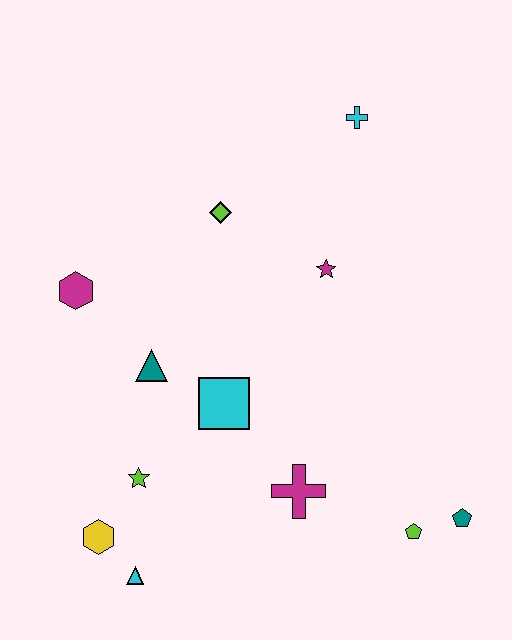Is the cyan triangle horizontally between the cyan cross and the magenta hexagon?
Yes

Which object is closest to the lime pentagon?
The teal pentagon is closest to the lime pentagon.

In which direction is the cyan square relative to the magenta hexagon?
The cyan square is to the right of the magenta hexagon.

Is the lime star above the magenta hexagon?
No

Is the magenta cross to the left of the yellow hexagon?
No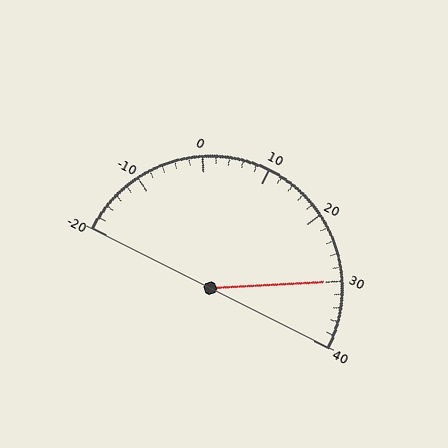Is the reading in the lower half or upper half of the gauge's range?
The reading is in the upper half of the range (-20 to 40).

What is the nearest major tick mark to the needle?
The nearest major tick mark is 30.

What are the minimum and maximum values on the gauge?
The gauge ranges from -20 to 40.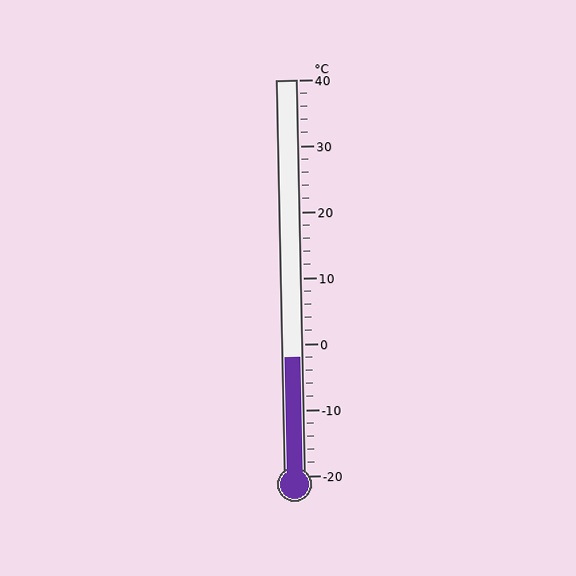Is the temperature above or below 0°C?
The temperature is below 0°C.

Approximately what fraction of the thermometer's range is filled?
The thermometer is filled to approximately 30% of its range.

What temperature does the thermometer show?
The thermometer shows approximately -2°C.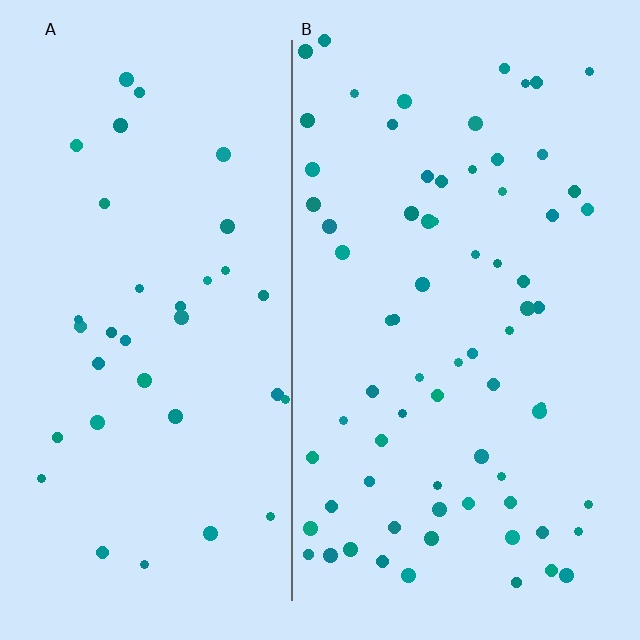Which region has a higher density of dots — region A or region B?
B (the right).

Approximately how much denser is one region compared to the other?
Approximately 2.0× — region B over region A.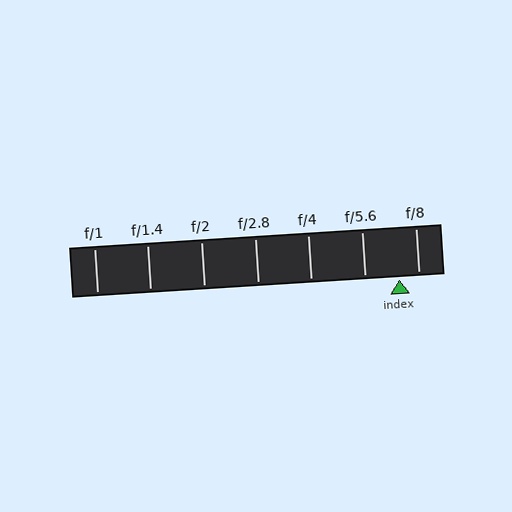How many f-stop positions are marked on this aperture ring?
There are 7 f-stop positions marked.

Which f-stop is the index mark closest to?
The index mark is closest to f/8.